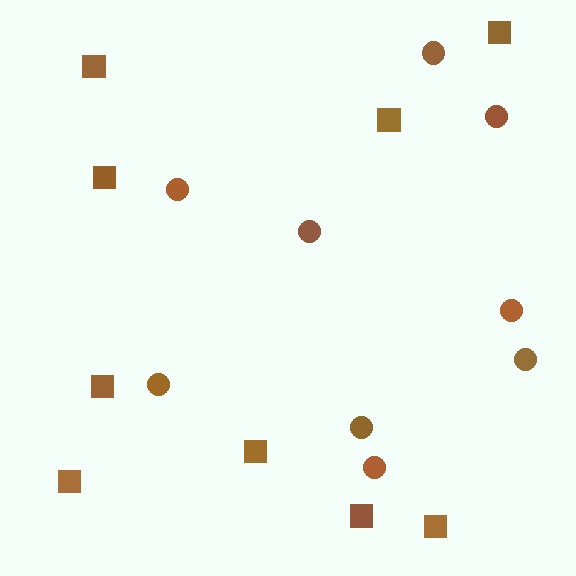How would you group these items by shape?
There are 2 groups: one group of squares (9) and one group of circles (9).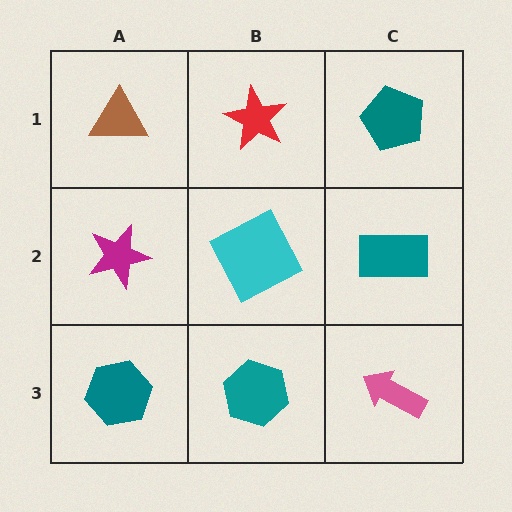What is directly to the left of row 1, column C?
A red star.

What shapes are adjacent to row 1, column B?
A cyan square (row 2, column B), a brown triangle (row 1, column A), a teal pentagon (row 1, column C).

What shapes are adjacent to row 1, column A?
A magenta star (row 2, column A), a red star (row 1, column B).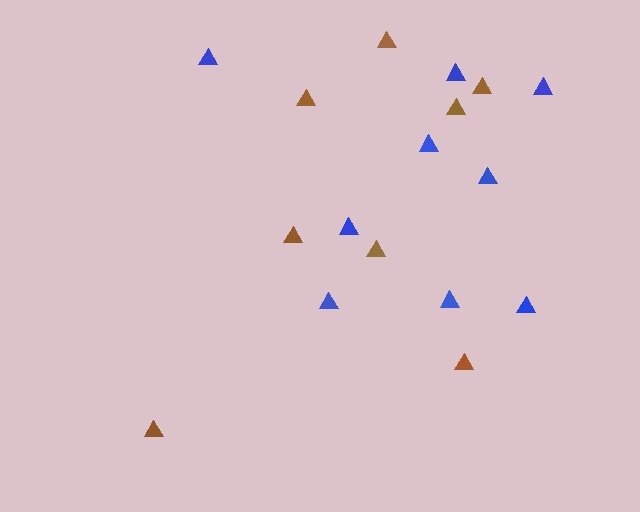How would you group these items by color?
There are 2 groups: one group of blue triangles (9) and one group of brown triangles (8).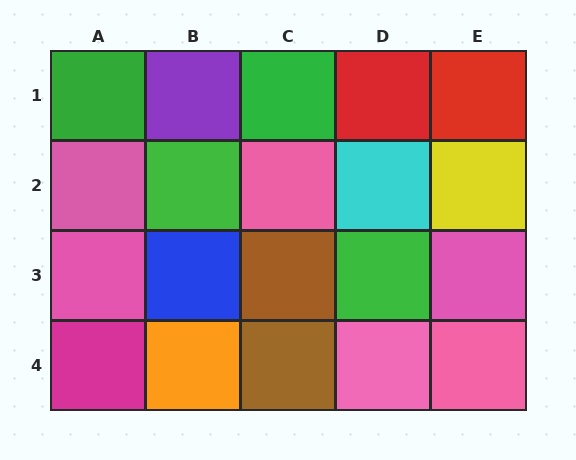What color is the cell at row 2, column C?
Pink.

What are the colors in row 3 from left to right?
Pink, blue, brown, green, pink.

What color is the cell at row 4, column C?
Brown.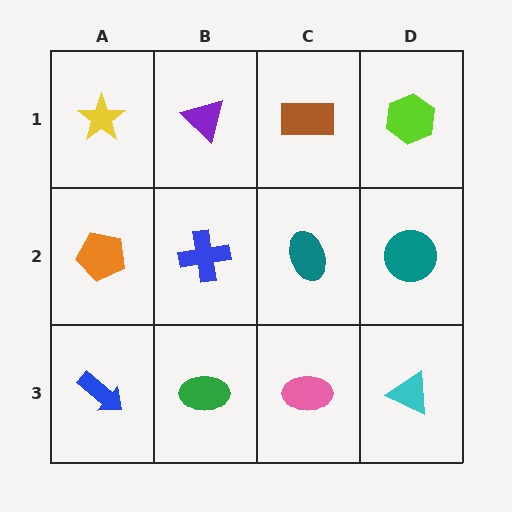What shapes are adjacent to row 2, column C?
A brown rectangle (row 1, column C), a pink ellipse (row 3, column C), a blue cross (row 2, column B), a teal circle (row 2, column D).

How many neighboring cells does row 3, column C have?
3.